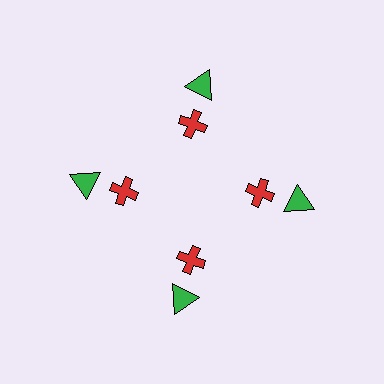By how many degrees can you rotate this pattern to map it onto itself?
The pattern maps onto itself every 90 degrees of rotation.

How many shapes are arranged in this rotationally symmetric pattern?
There are 8 shapes, arranged in 4 groups of 2.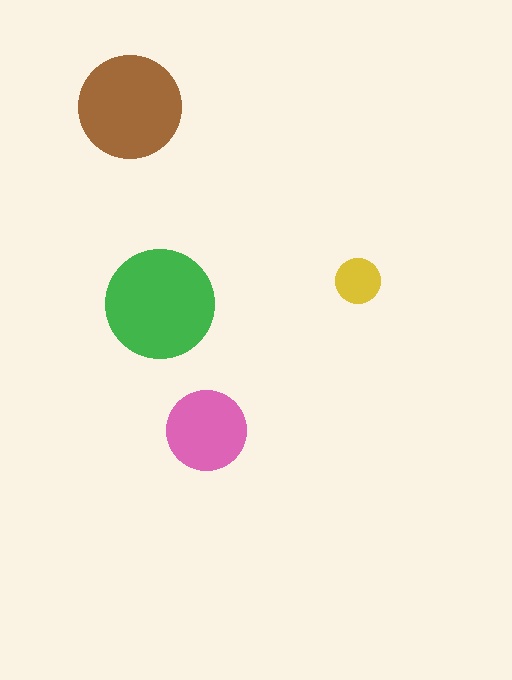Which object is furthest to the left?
The brown circle is leftmost.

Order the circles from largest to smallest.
the green one, the brown one, the pink one, the yellow one.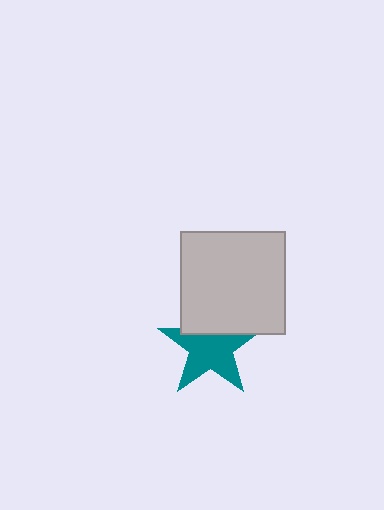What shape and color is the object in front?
The object in front is a light gray rectangle.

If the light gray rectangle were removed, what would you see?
You would see the complete teal star.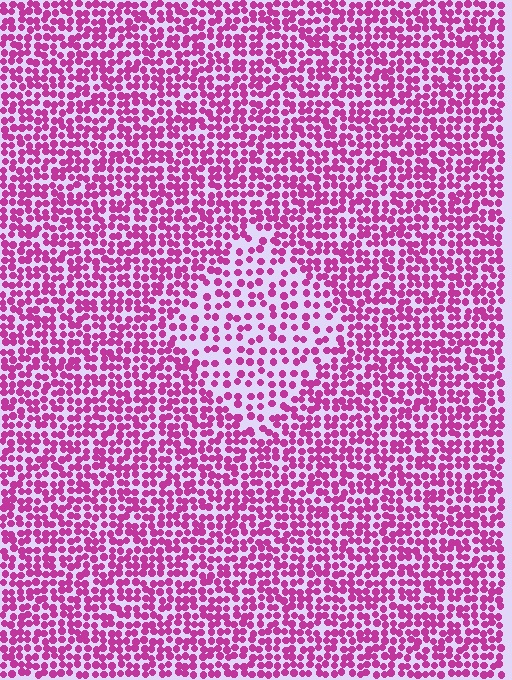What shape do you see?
I see a diamond.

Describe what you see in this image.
The image contains small magenta elements arranged at two different densities. A diamond-shaped region is visible where the elements are less densely packed than the surrounding area.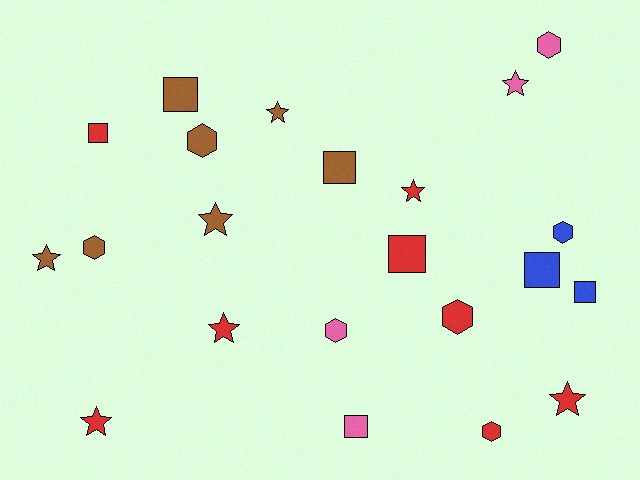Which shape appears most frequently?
Star, with 8 objects.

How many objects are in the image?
There are 22 objects.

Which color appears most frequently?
Red, with 8 objects.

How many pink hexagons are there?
There are 2 pink hexagons.